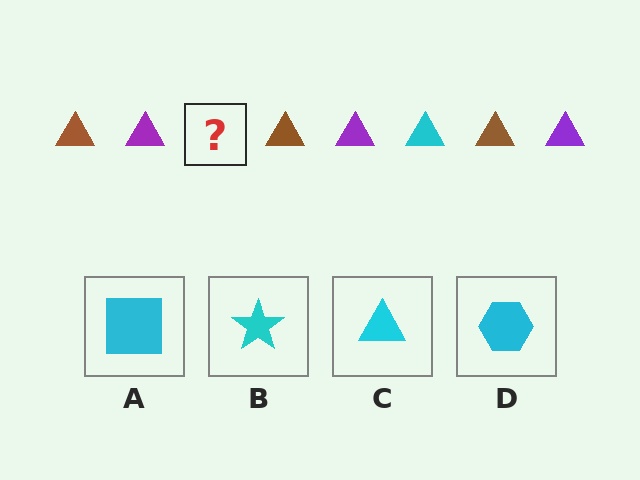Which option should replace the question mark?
Option C.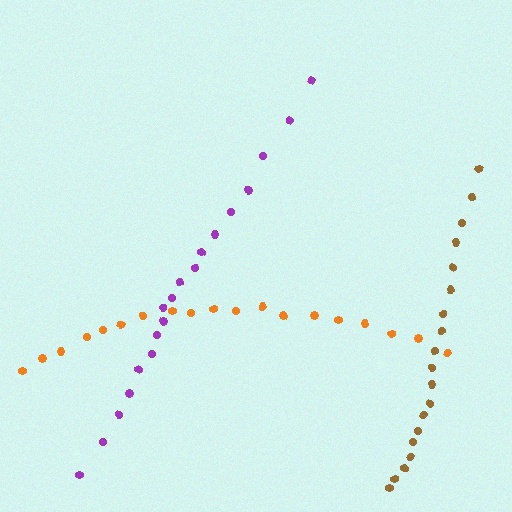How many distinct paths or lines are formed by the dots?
There are 3 distinct paths.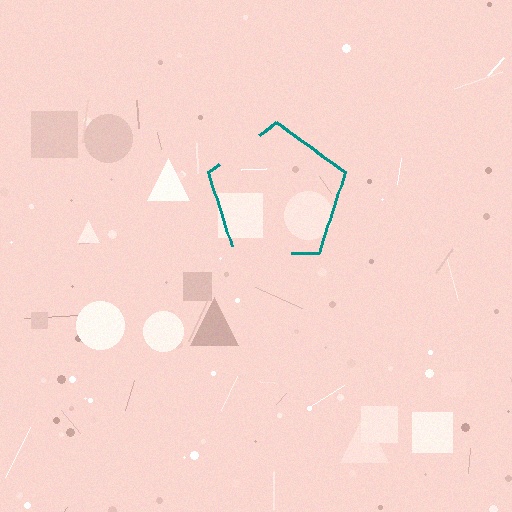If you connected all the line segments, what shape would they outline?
They would outline a pentagon.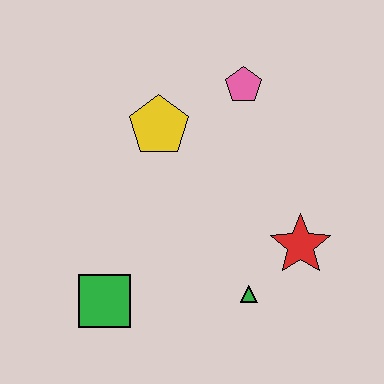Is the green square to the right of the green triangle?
No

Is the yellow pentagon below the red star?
No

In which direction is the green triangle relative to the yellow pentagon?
The green triangle is below the yellow pentagon.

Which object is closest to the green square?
The green triangle is closest to the green square.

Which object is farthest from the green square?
The pink pentagon is farthest from the green square.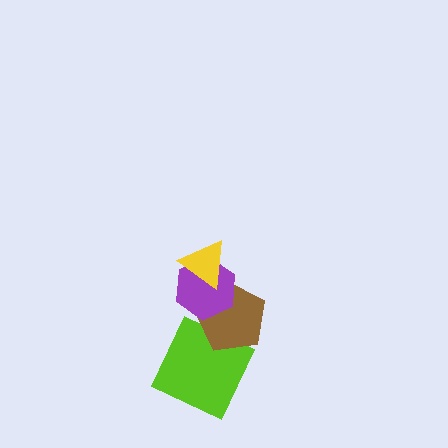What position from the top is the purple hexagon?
The purple hexagon is 2nd from the top.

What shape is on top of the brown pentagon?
The purple hexagon is on top of the brown pentagon.